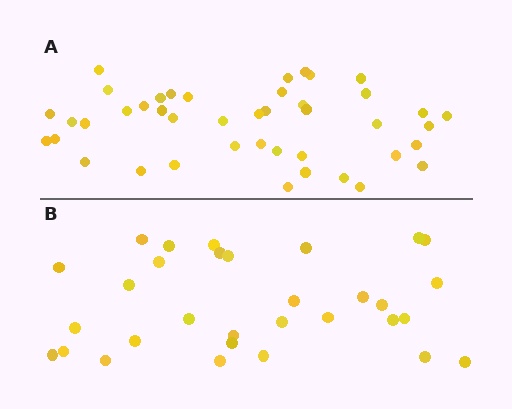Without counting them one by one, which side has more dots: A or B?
Region A (the top region) has more dots.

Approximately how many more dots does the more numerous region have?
Region A has roughly 12 or so more dots than region B.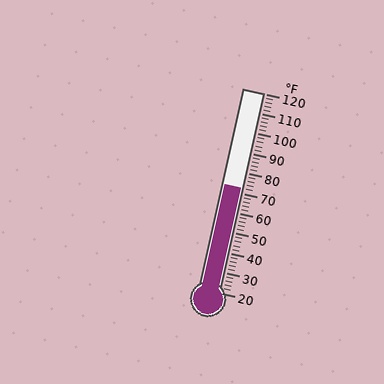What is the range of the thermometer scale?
The thermometer scale ranges from 20°F to 120°F.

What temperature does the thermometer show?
The thermometer shows approximately 72°F.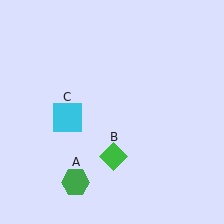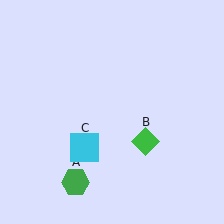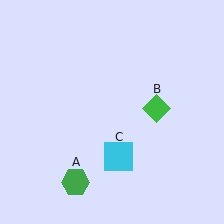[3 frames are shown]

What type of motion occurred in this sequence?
The green diamond (object B), cyan square (object C) rotated counterclockwise around the center of the scene.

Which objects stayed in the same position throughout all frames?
Green hexagon (object A) remained stationary.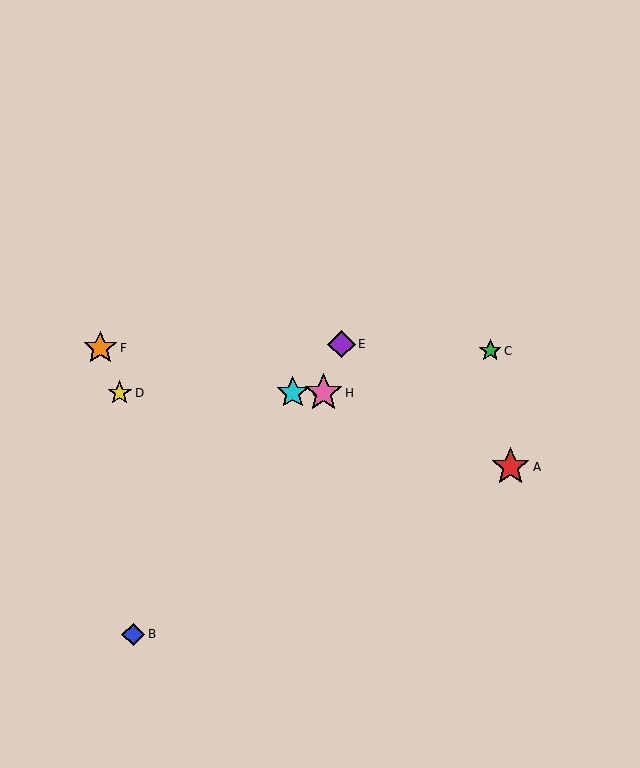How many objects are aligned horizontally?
3 objects (D, G, H) are aligned horizontally.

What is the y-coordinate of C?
Object C is at y≈351.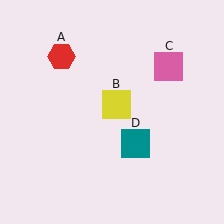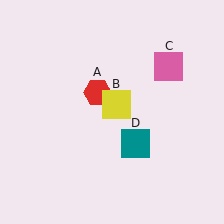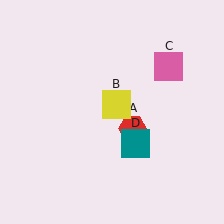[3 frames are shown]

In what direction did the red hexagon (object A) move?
The red hexagon (object A) moved down and to the right.